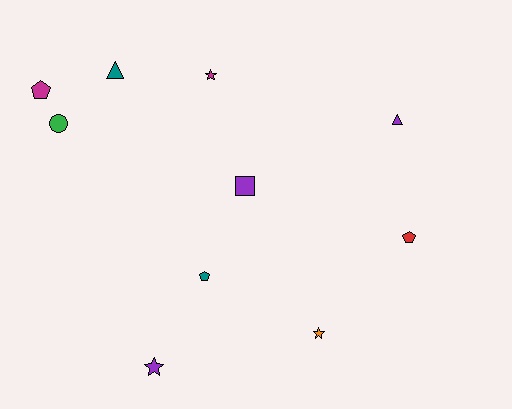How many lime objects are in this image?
There are no lime objects.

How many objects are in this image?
There are 10 objects.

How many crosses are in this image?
There are no crosses.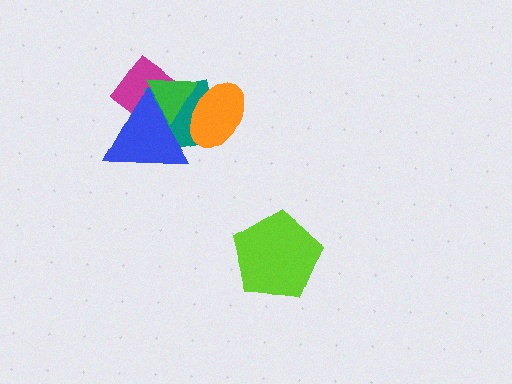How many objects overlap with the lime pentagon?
0 objects overlap with the lime pentagon.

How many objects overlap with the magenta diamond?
3 objects overlap with the magenta diamond.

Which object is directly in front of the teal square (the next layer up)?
The green triangle is directly in front of the teal square.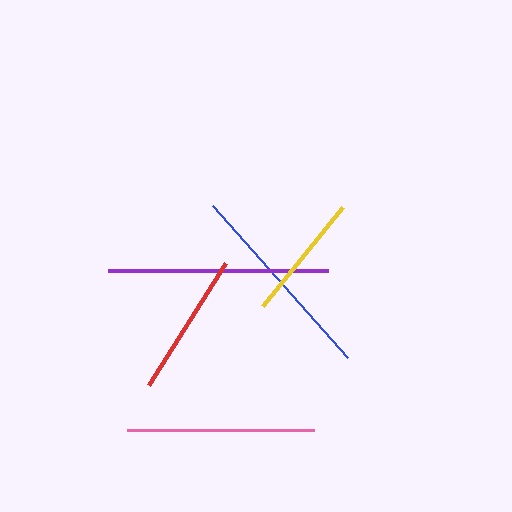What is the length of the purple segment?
The purple segment is approximately 220 pixels long.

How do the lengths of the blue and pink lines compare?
The blue and pink lines are approximately the same length.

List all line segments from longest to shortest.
From longest to shortest: purple, blue, pink, red, yellow.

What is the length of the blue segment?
The blue segment is approximately 203 pixels long.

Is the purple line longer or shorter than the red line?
The purple line is longer than the red line.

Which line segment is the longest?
The purple line is the longest at approximately 220 pixels.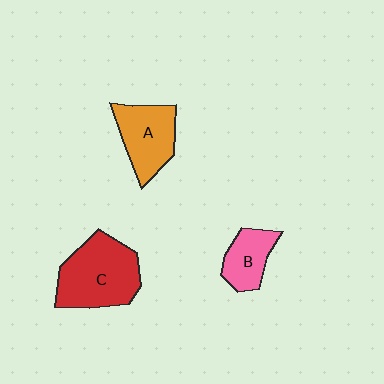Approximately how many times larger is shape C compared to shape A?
Approximately 1.4 times.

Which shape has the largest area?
Shape C (red).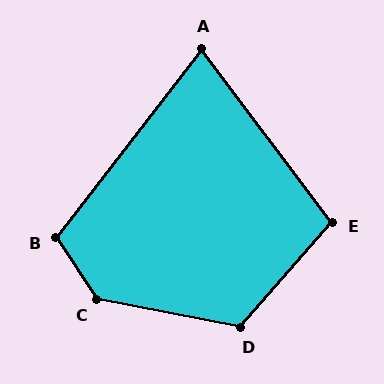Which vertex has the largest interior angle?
C, at approximately 134 degrees.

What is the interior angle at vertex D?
Approximately 120 degrees (obtuse).